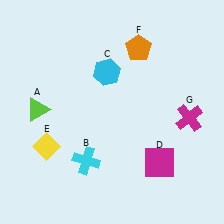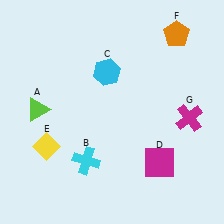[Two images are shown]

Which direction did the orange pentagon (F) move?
The orange pentagon (F) moved right.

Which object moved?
The orange pentagon (F) moved right.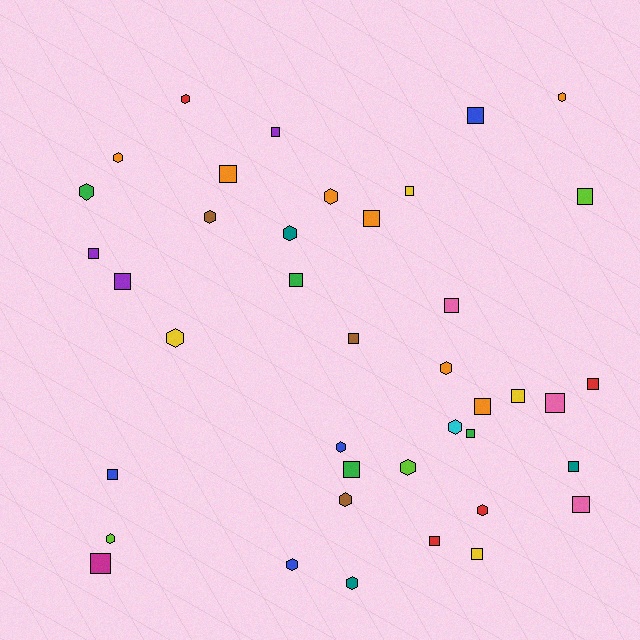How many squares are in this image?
There are 23 squares.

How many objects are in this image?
There are 40 objects.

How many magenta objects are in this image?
There is 1 magenta object.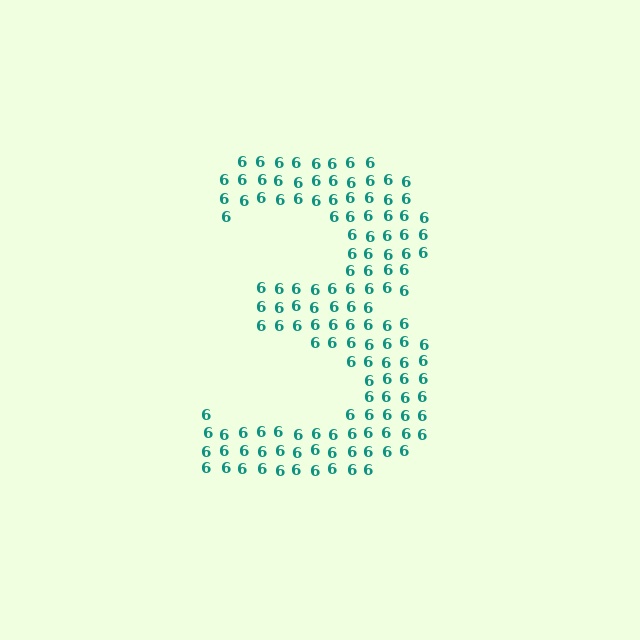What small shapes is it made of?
It is made of small digit 6's.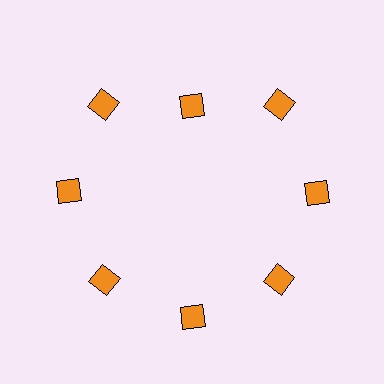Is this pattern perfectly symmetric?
No. The 8 orange diamonds are arranged in a ring, but one element near the 12 o'clock position is pulled inward toward the center, breaking the 8-fold rotational symmetry.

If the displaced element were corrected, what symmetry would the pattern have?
It would have 8-fold rotational symmetry — the pattern would map onto itself every 45 degrees.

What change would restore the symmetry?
The symmetry would be restored by moving it outward, back onto the ring so that all 8 diamonds sit at equal angles and equal distance from the center.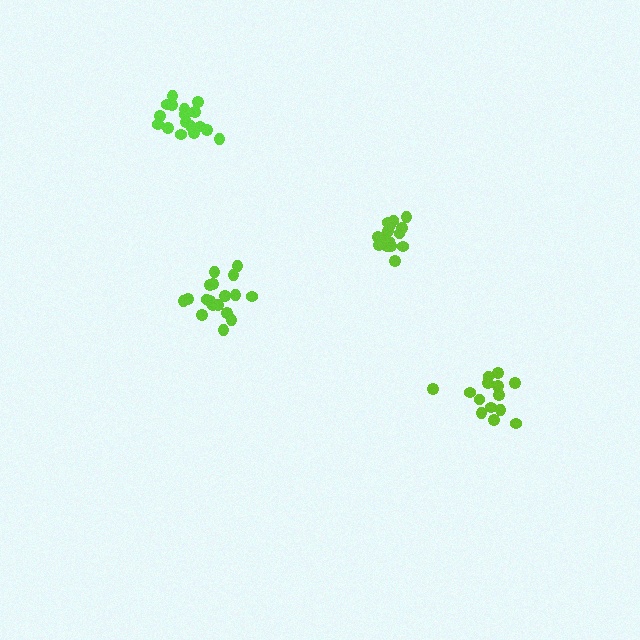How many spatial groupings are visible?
There are 4 spatial groupings.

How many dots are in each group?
Group 1: 17 dots, Group 2: 14 dots, Group 3: 18 dots, Group 4: 17 dots (66 total).